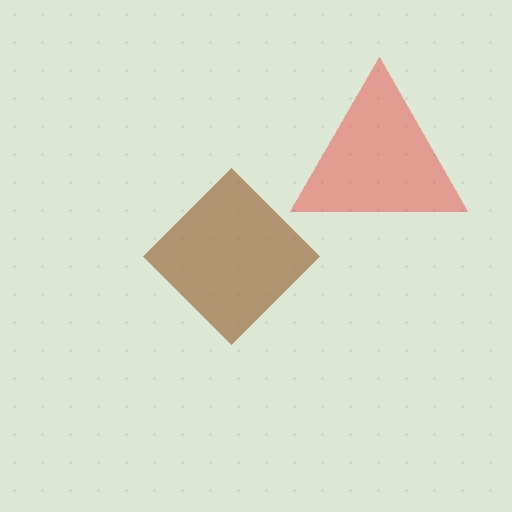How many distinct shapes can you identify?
There are 2 distinct shapes: a red triangle, a brown diamond.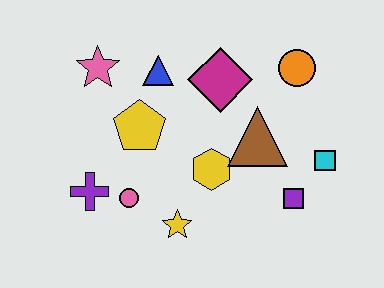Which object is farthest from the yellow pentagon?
The cyan square is farthest from the yellow pentagon.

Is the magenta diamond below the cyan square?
No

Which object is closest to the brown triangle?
The yellow hexagon is closest to the brown triangle.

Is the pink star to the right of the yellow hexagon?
No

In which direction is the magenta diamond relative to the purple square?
The magenta diamond is above the purple square.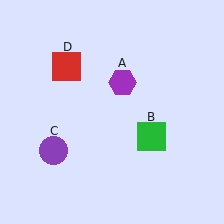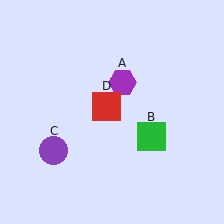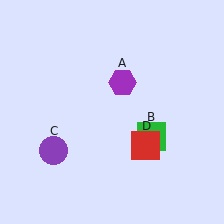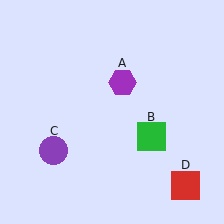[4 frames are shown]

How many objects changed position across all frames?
1 object changed position: red square (object D).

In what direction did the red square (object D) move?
The red square (object D) moved down and to the right.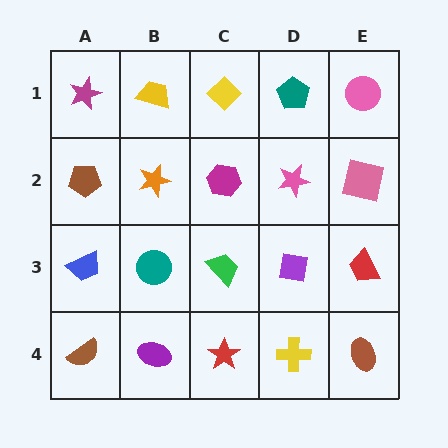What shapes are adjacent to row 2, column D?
A teal pentagon (row 1, column D), a purple square (row 3, column D), a magenta hexagon (row 2, column C), a pink square (row 2, column E).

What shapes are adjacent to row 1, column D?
A pink star (row 2, column D), a yellow diamond (row 1, column C), a pink circle (row 1, column E).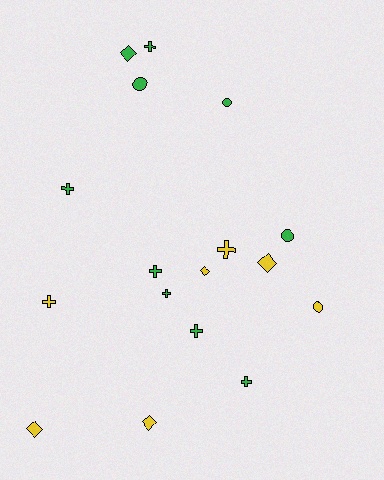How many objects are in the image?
There are 17 objects.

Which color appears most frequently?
Green, with 10 objects.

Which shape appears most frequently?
Cross, with 8 objects.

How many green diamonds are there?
There is 1 green diamond.